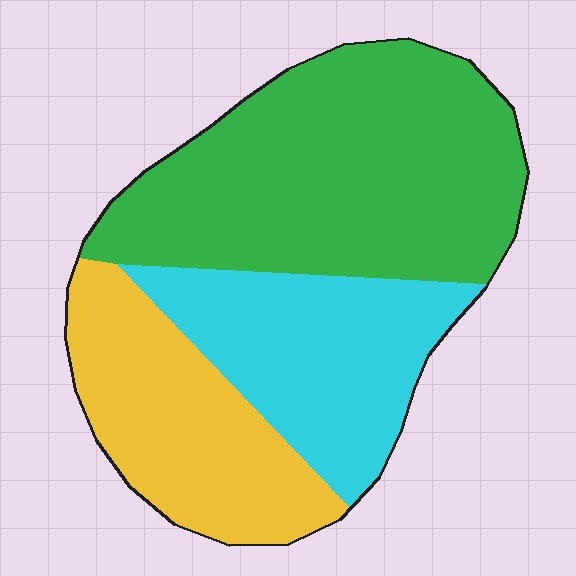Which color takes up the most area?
Green, at roughly 50%.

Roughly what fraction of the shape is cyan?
Cyan takes up about one quarter (1/4) of the shape.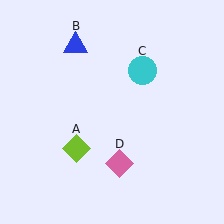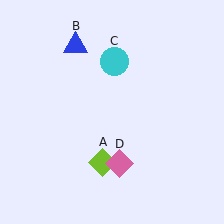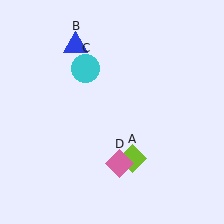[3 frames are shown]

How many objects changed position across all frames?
2 objects changed position: lime diamond (object A), cyan circle (object C).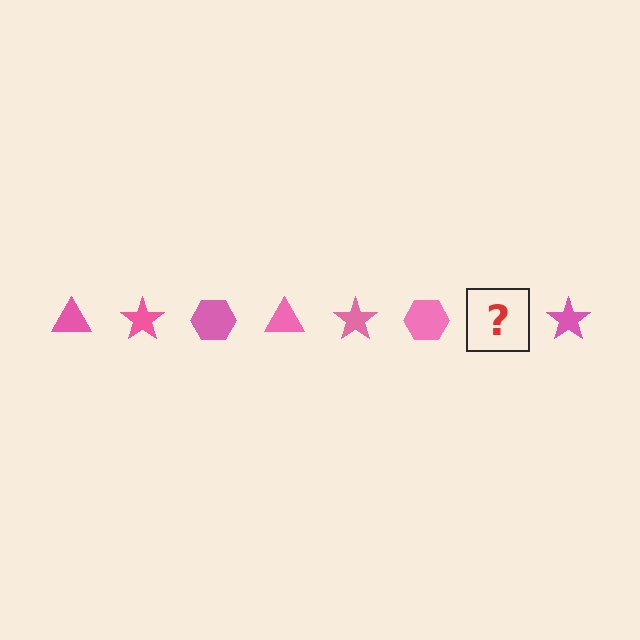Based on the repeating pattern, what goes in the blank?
The blank should be a pink triangle.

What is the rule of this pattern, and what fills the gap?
The rule is that the pattern cycles through triangle, star, hexagon shapes in pink. The gap should be filled with a pink triangle.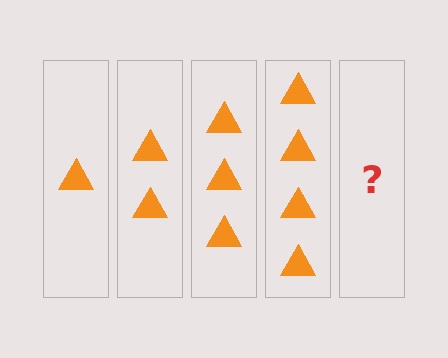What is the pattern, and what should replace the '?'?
The pattern is that each step adds one more triangle. The '?' should be 5 triangles.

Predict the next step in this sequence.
The next step is 5 triangles.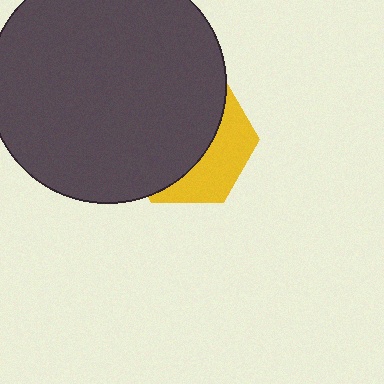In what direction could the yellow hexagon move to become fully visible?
The yellow hexagon could move toward the lower-right. That would shift it out from behind the dark gray circle entirely.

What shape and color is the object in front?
The object in front is a dark gray circle.